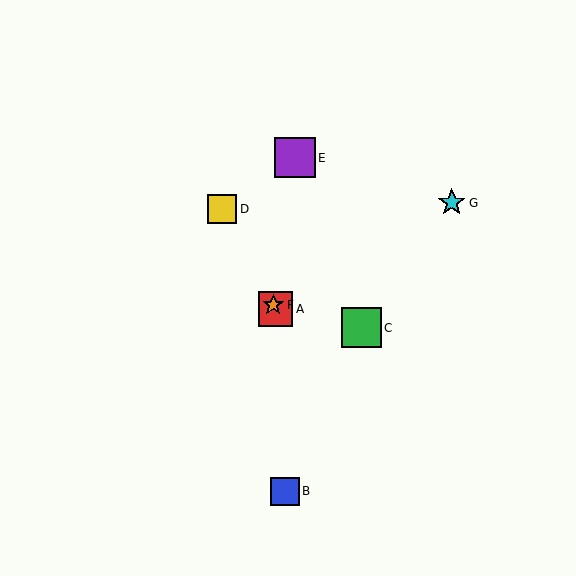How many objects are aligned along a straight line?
3 objects (A, D, F) are aligned along a straight line.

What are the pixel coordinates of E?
Object E is at (295, 158).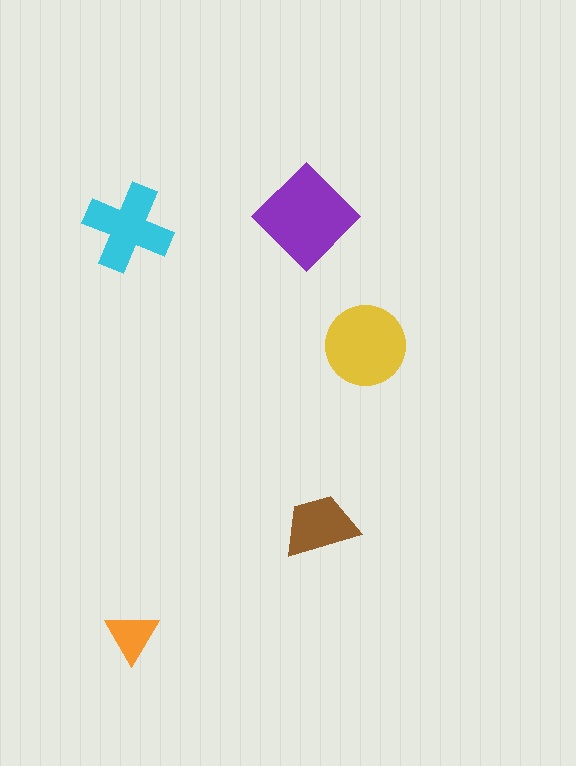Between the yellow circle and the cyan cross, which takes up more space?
The yellow circle.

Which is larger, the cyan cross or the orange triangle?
The cyan cross.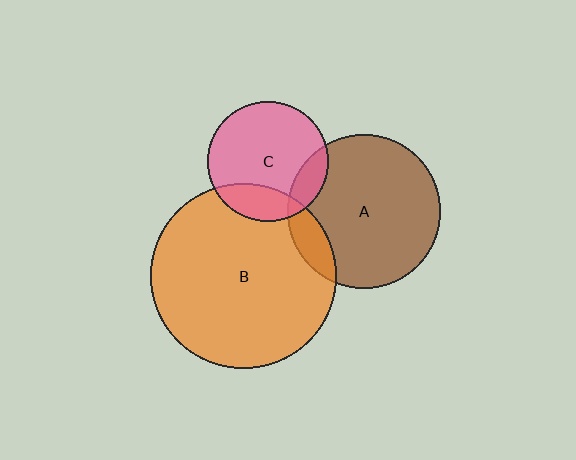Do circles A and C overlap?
Yes.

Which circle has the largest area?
Circle B (orange).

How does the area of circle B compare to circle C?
Approximately 2.4 times.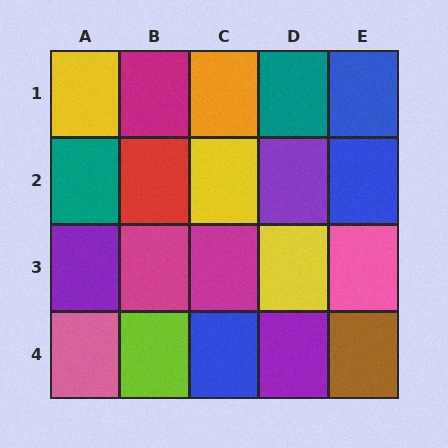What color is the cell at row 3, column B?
Magenta.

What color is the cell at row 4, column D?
Purple.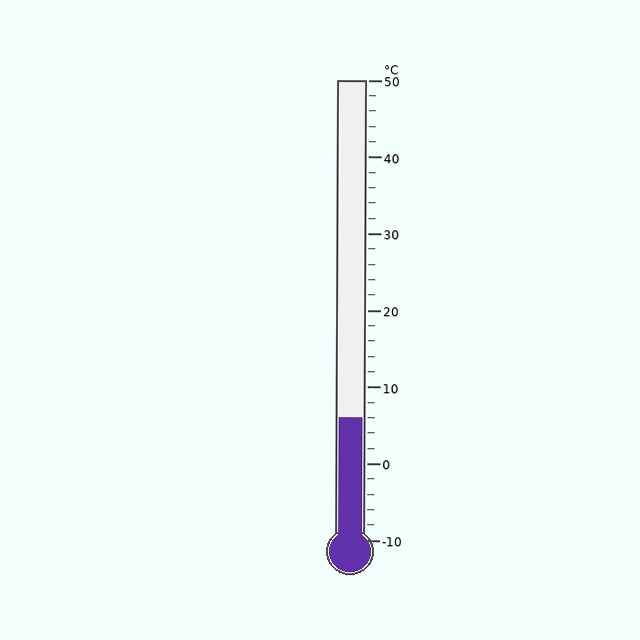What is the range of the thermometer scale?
The thermometer scale ranges from -10°C to 50°C.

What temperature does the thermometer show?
The thermometer shows approximately 6°C.